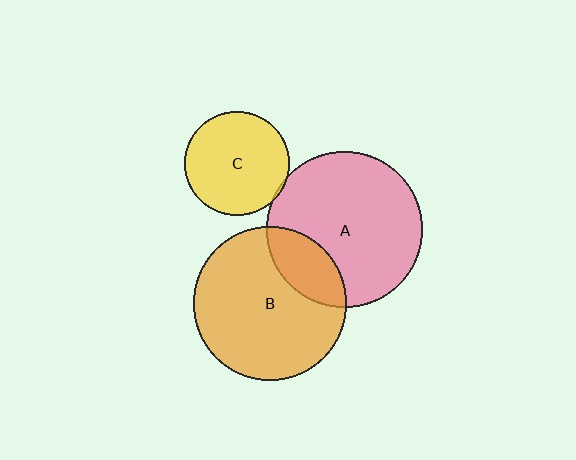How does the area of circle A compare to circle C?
Approximately 2.2 times.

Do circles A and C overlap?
Yes.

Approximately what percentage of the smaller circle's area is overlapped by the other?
Approximately 5%.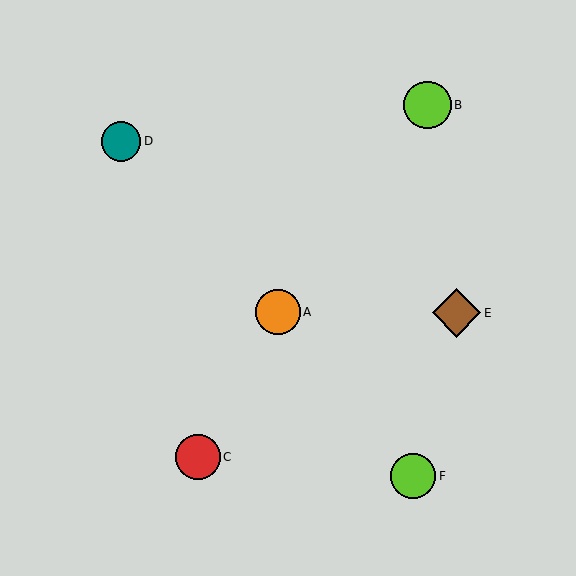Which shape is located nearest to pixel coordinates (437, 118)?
The lime circle (labeled B) at (428, 105) is nearest to that location.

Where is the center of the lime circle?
The center of the lime circle is at (428, 105).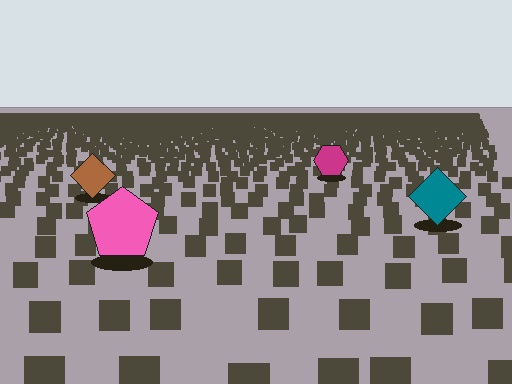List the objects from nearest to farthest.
From nearest to farthest: the pink pentagon, the teal diamond, the brown diamond, the magenta hexagon.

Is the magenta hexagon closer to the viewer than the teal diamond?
No. The teal diamond is closer — you can tell from the texture gradient: the ground texture is coarser near it.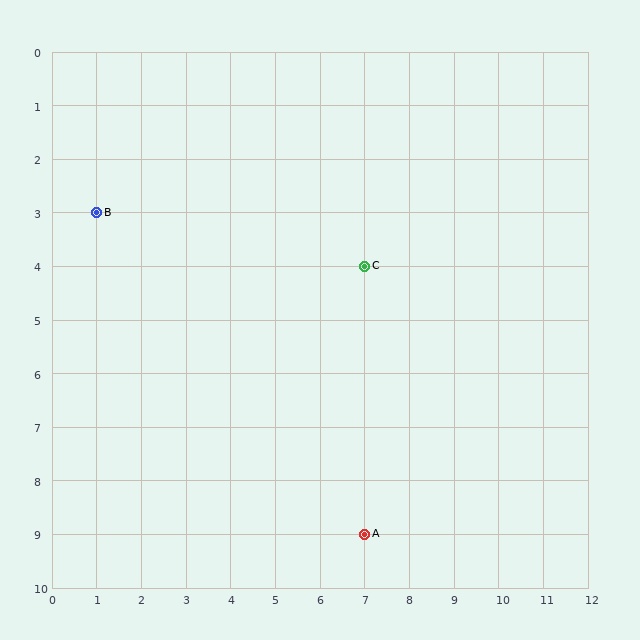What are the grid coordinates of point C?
Point C is at grid coordinates (7, 4).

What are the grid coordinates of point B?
Point B is at grid coordinates (1, 3).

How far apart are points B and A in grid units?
Points B and A are 6 columns and 6 rows apart (about 8.5 grid units diagonally).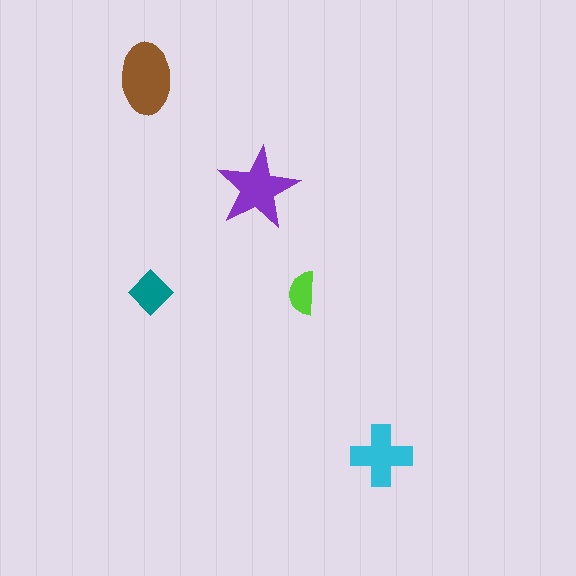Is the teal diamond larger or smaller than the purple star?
Smaller.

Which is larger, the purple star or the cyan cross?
The purple star.